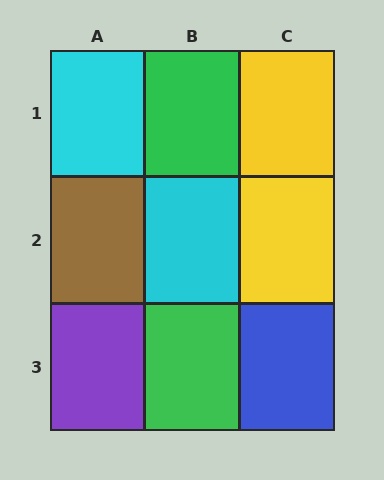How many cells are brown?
1 cell is brown.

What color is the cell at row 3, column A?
Purple.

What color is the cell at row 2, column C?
Yellow.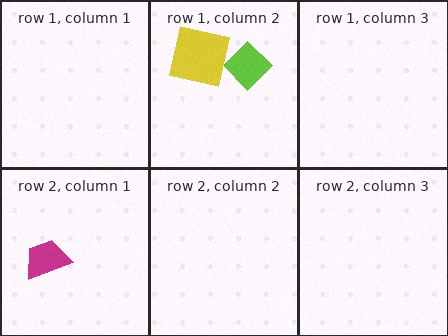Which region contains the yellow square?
The row 1, column 2 region.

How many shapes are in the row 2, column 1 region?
1.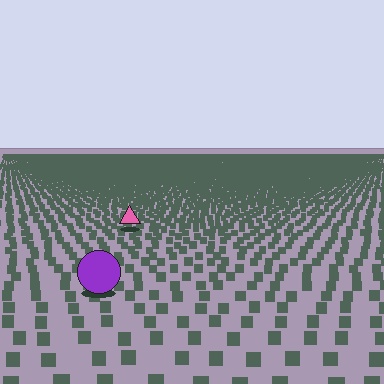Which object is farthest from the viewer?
The pink triangle is farthest from the viewer. It appears smaller and the ground texture around it is denser.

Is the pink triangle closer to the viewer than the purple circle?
No. The purple circle is closer — you can tell from the texture gradient: the ground texture is coarser near it.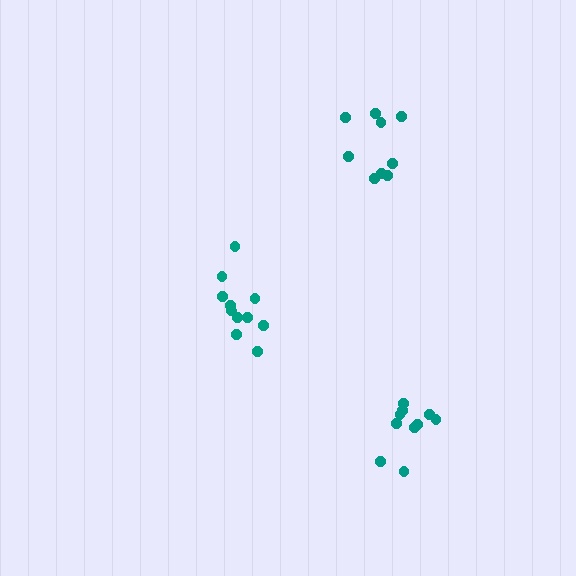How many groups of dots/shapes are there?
There are 3 groups.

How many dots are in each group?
Group 1: 11 dots, Group 2: 10 dots, Group 3: 9 dots (30 total).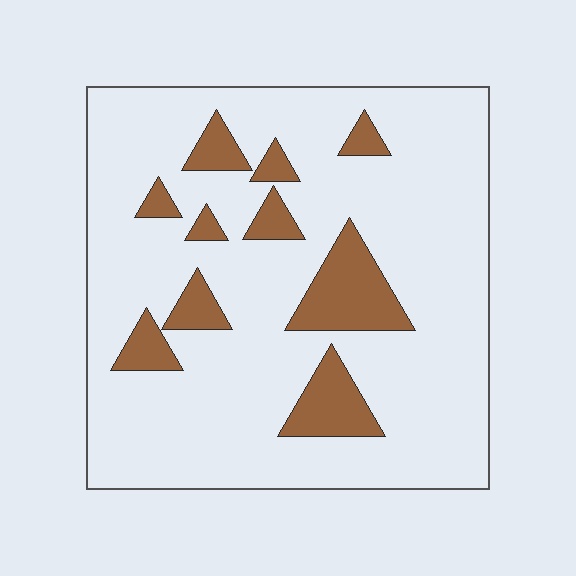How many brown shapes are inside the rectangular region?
10.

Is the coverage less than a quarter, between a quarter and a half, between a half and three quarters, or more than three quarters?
Less than a quarter.